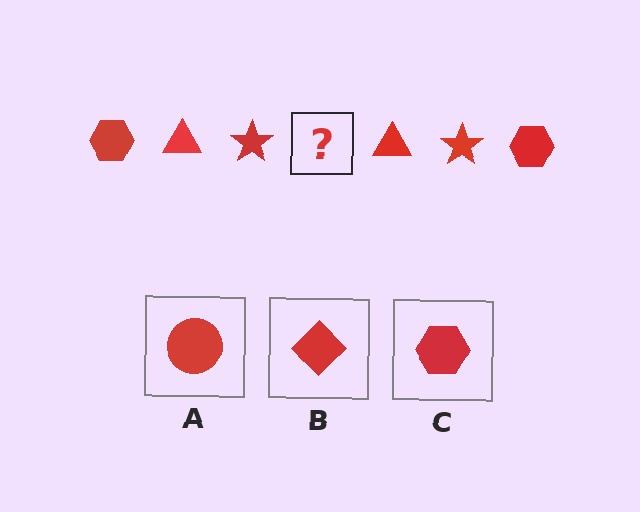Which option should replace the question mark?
Option C.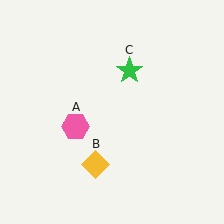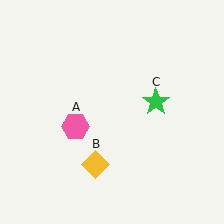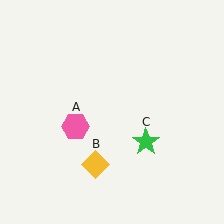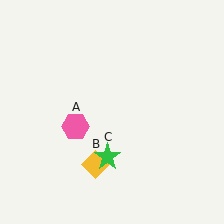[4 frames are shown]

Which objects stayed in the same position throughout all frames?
Pink hexagon (object A) and yellow diamond (object B) remained stationary.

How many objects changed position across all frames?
1 object changed position: green star (object C).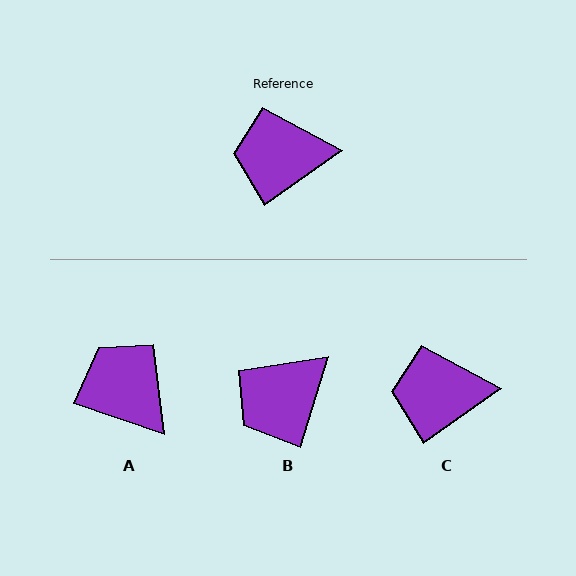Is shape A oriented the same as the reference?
No, it is off by about 55 degrees.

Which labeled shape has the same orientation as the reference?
C.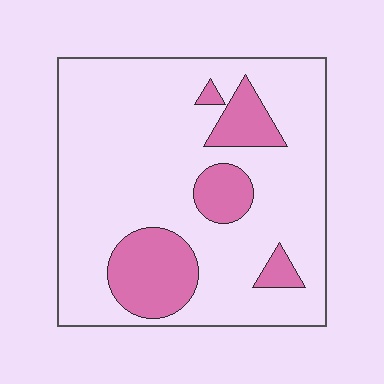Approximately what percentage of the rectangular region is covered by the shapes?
Approximately 20%.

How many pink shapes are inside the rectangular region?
5.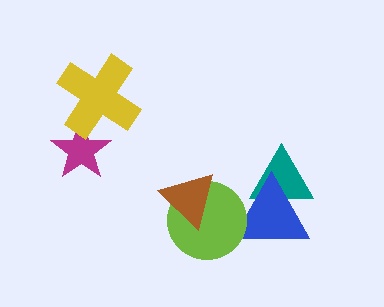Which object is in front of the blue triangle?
The lime circle is in front of the blue triangle.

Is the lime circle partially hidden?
Yes, it is partially covered by another shape.